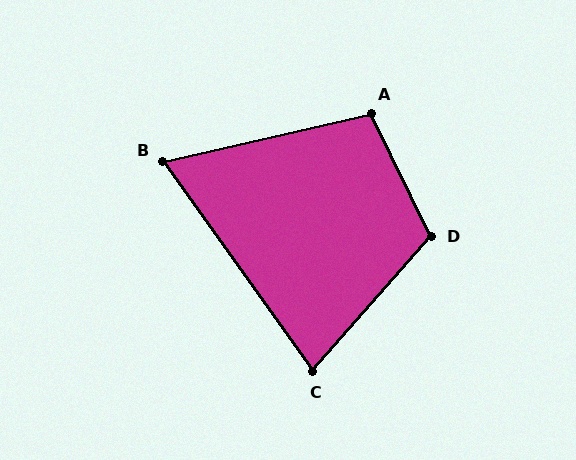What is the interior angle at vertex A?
Approximately 103 degrees (obtuse).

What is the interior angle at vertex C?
Approximately 77 degrees (acute).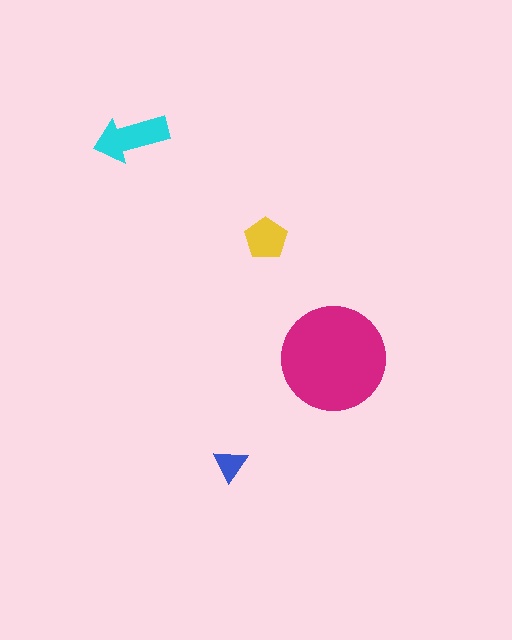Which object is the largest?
The magenta circle.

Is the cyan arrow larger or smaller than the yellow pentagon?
Larger.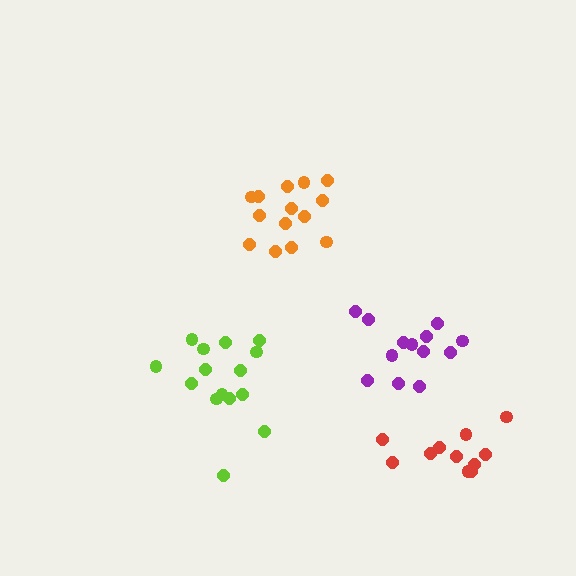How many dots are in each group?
Group 1: 11 dots, Group 2: 14 dots, Group 3: 15 dots, Group 4: 13 dots (53 total).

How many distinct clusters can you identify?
There are 4 distinct clusters.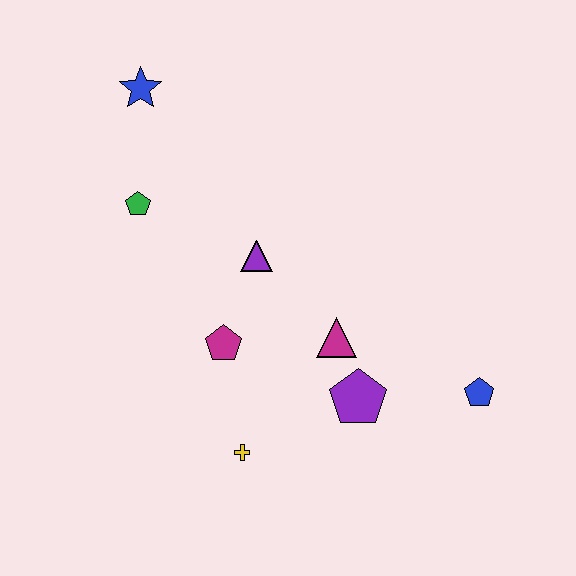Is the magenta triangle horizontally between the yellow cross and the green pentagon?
No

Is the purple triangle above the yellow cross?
Yes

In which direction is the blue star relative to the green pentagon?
The blue star is above the green pentagon.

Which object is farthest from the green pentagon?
The blue pentagon is farthest from the green pentagon.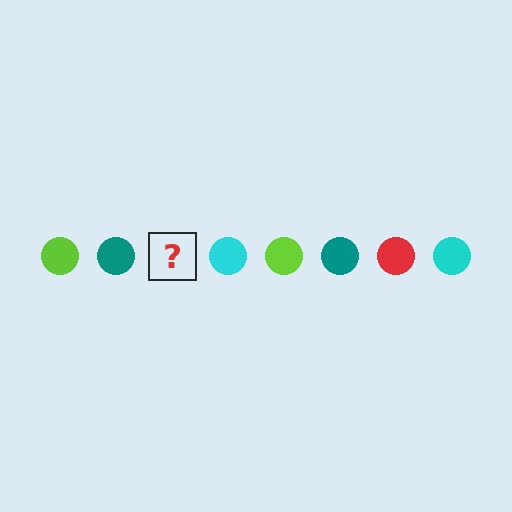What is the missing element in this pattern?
The missing element is a red circle.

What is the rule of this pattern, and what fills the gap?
The rule is that the pattern cycles through lime, teal, red, cyan circles. The gap should be filled with a red circle.